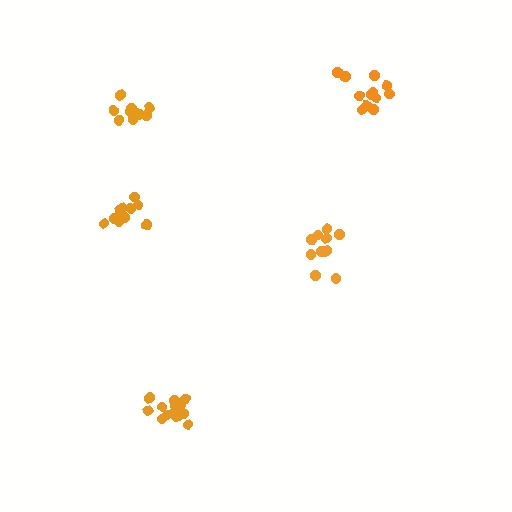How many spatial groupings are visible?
There are 5 spatial groupings.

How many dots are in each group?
Group 1: 10 dots, Group 2: 12 dots, Group 3: 12 dots, Group 4: 15 dots, Group 5: 10 dots (59 total).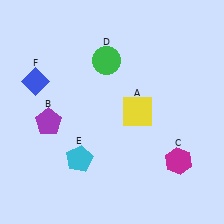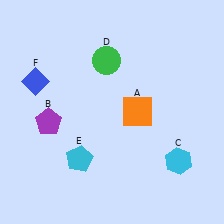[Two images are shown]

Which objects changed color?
A changed from yellow to orange. C changed from magenta to cyan.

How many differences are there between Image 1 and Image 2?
There are 2 differences between the two images.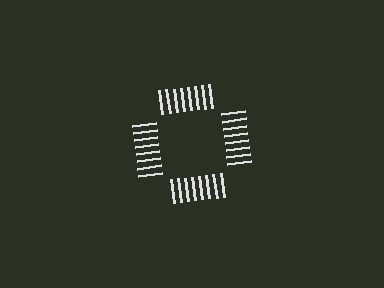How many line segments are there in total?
32 — 8 along each of the 4 edges.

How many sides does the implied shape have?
4 sides — the line-ends trace a square.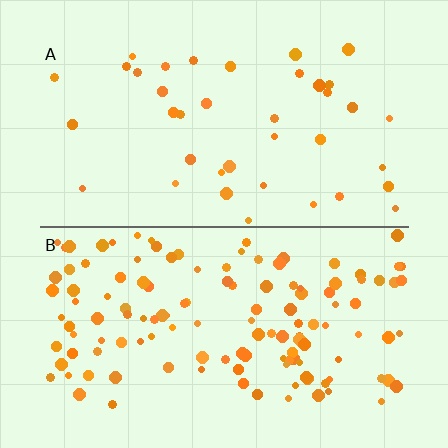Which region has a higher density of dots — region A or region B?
B (the bottom).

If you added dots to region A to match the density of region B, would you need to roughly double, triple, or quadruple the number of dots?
Approximately triple.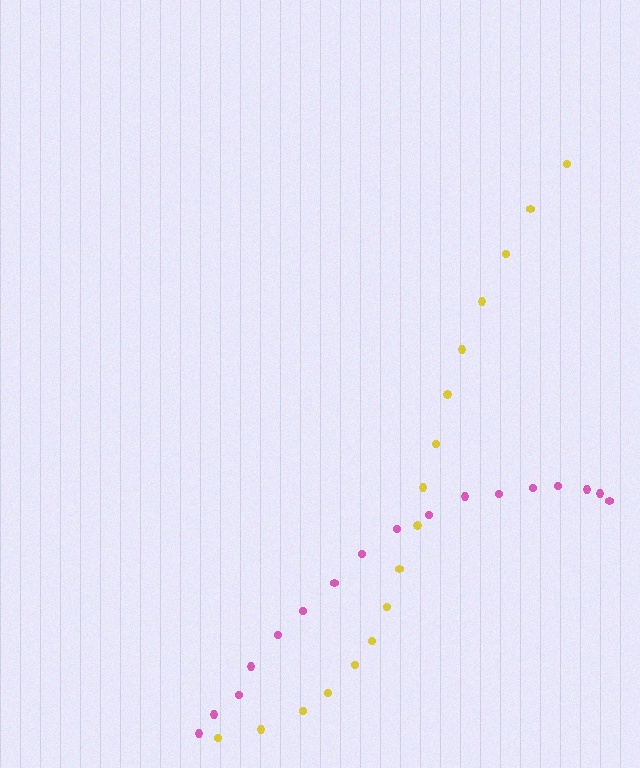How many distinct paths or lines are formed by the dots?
There are 2 distinct paths.